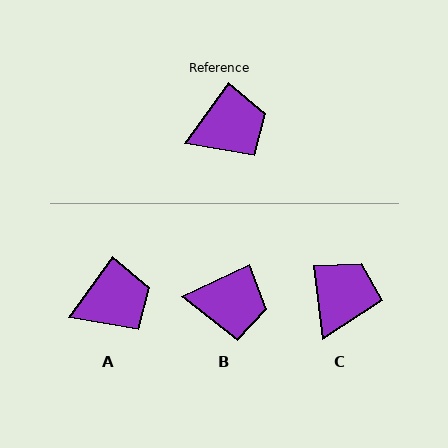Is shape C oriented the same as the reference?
No, it is off by about 43 degrees.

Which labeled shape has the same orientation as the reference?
A.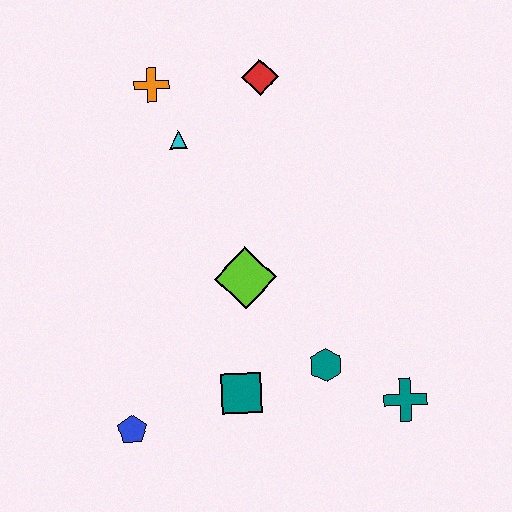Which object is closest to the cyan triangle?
The orange cross is closest to the cyan triangle.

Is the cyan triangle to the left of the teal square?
Yes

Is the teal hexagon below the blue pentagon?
No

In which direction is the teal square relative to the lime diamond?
The teal square is below the lime diamond.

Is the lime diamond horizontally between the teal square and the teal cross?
Yes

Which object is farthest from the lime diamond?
The orange cross is farthest from the lime diamond.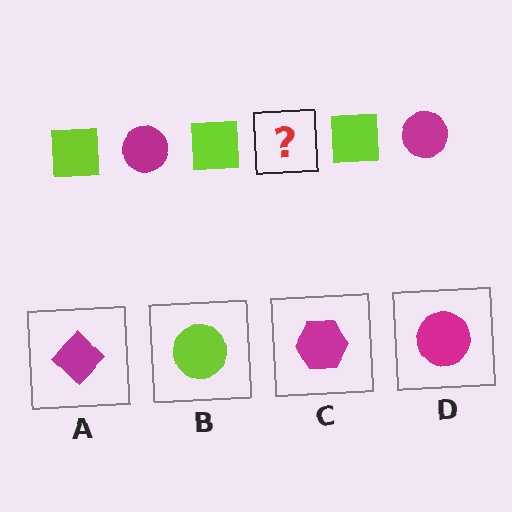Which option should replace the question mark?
Option D.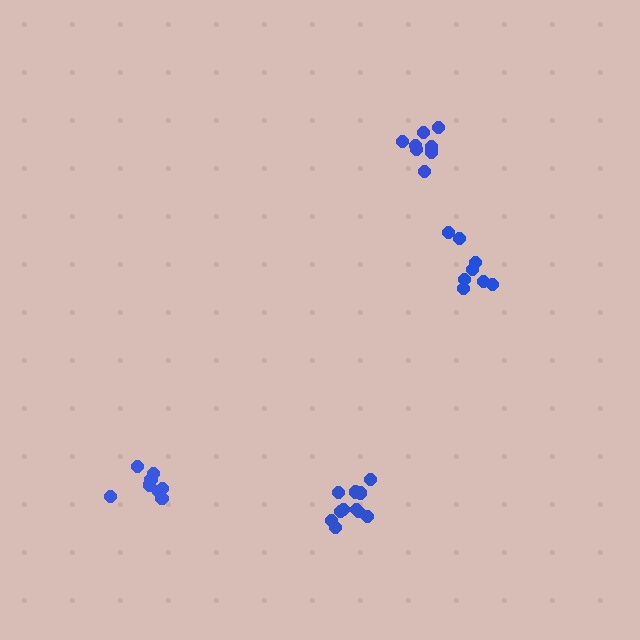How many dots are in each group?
Group 1: 8 dots, Group 2: 9 dots, Group 3: 8 dots, Group 4: 11 dots (36 total).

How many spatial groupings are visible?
There are 4 spatial groupings.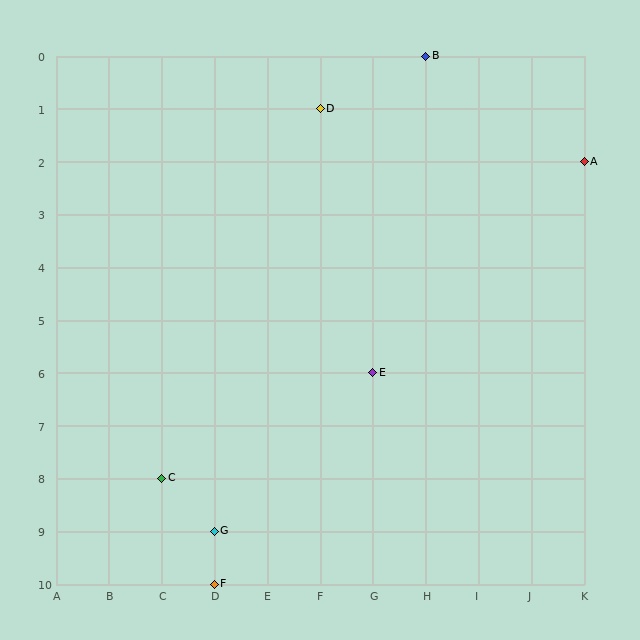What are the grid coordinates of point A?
Point A is at grid coordinates (K, 2).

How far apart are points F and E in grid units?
Points F and E are 3 columns and 4 rows apart (about 5.0 grid units diagonally).